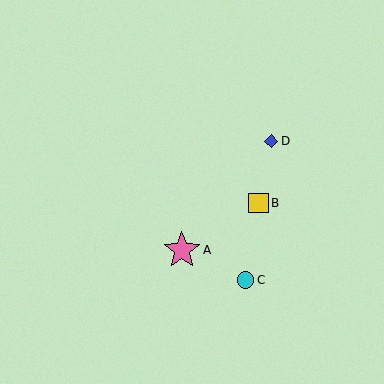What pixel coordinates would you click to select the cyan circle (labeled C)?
Click at (246, 280) to select the cyan circle C.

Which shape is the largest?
The pink star (labeled A) is the largest.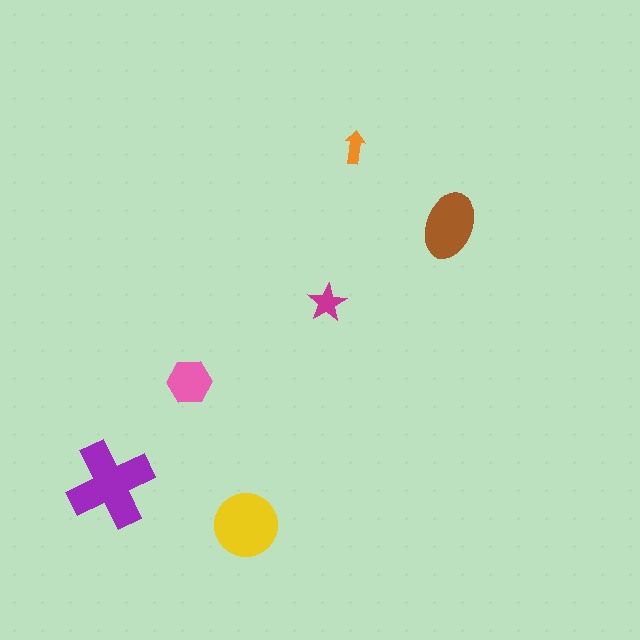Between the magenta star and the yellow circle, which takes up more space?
The yellow circle.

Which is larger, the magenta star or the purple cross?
The purple cross.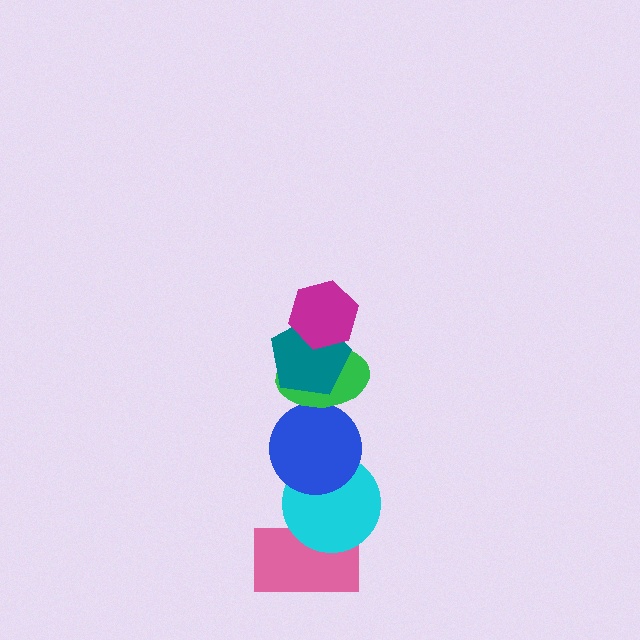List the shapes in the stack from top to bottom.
From top to bottom: the magenta hexagon, the teal pentagon, the green ellipse, the blue circle, the cyan circle, the pink rectangle.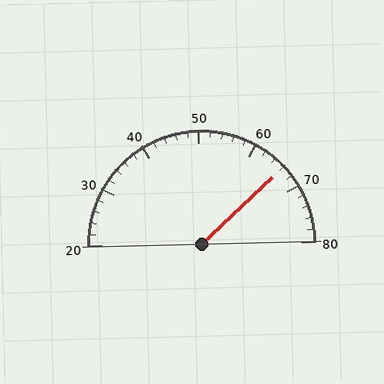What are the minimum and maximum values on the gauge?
The gauge ranges from 20 to 80.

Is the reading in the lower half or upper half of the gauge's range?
The reading is in the upper half of the range (20 to 80).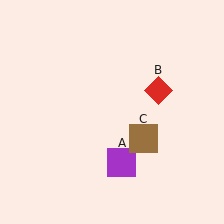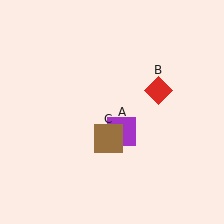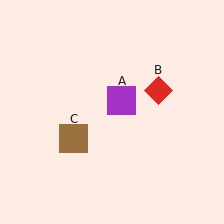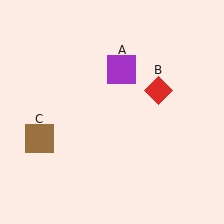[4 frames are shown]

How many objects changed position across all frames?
2 objects changed position: purple square (object A), brown square (object C).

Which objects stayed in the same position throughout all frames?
Red diamond (object B) remained stationary.